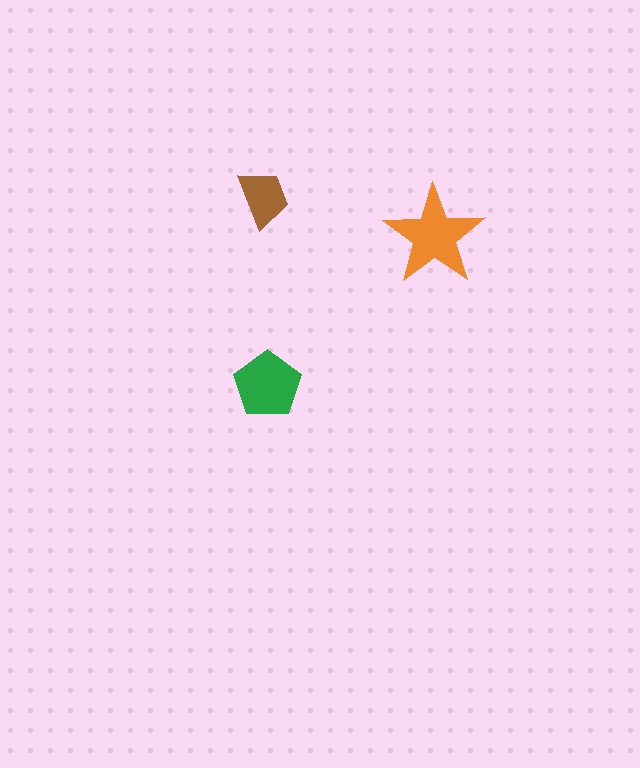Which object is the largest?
The orange star.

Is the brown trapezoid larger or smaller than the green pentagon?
Smaller.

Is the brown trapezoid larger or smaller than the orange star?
Smaller.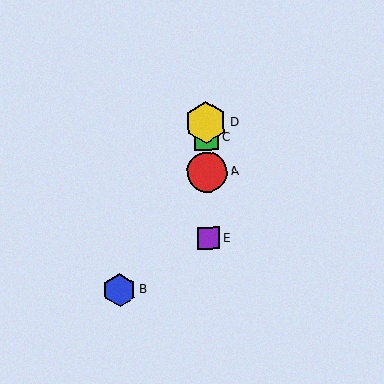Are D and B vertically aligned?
No, D is at x≈206 and B is at x≈119.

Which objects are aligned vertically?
Objects A, C, D, E are aligned vertically.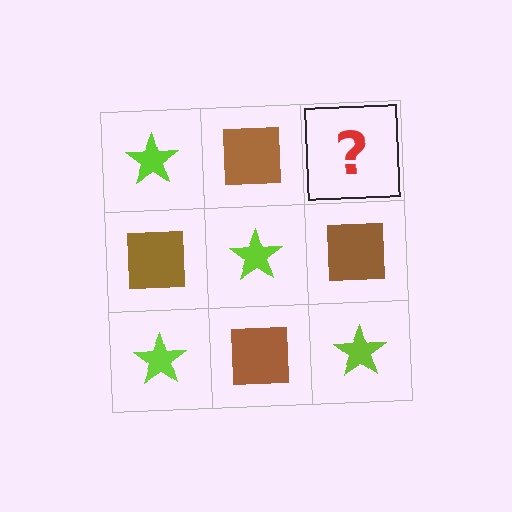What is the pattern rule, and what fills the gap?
The rule is that it alternates lime star and brown square in a checkerboard pattern. The gap should be filled with a lime star.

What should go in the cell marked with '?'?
The missing cell should contain a lime star.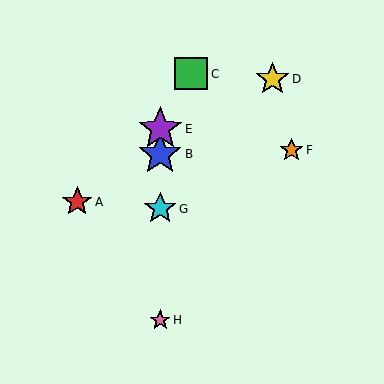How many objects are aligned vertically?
4 objects (B, E, G, H) are aligned vertically.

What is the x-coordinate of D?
Object D is at x≈272.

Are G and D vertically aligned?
No, G is at x≈160 and D is at x≈272.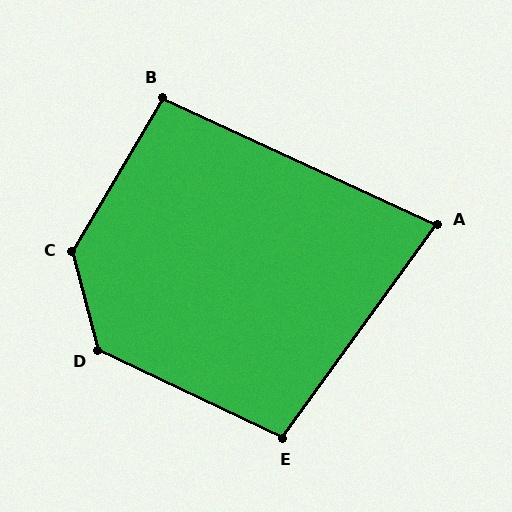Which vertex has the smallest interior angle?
A, at approximately 79 degrees.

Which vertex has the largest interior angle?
C, at approximately 135 degrees.